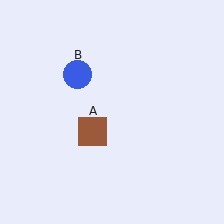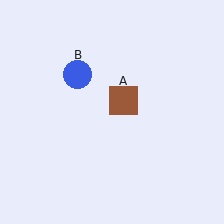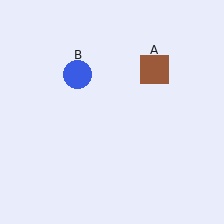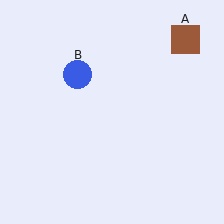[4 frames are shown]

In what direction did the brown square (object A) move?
The brown square (object A) moved up and to the right.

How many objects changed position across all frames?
1 object changed position: brown square (object A).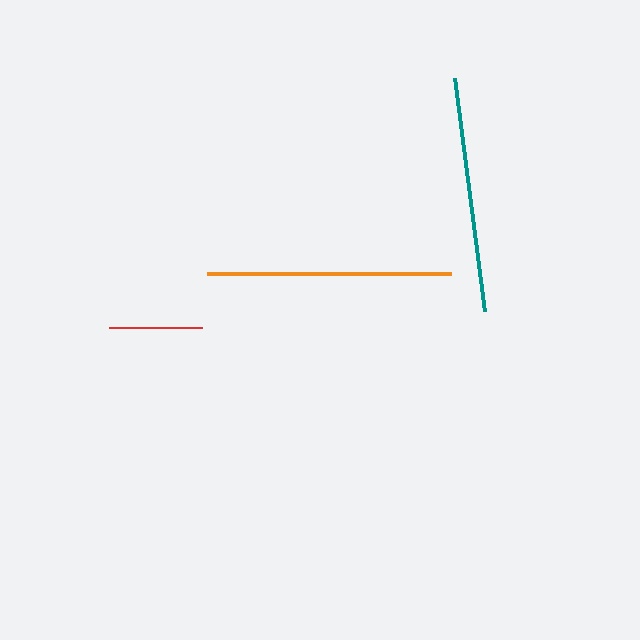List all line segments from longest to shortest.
From longest to shortest: orange, teal, red.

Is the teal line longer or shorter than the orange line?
The orange line is longer than the teal line.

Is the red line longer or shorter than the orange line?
The orange line is longer than the red line.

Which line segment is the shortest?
The red line is the shortest at approximately 93 pixels.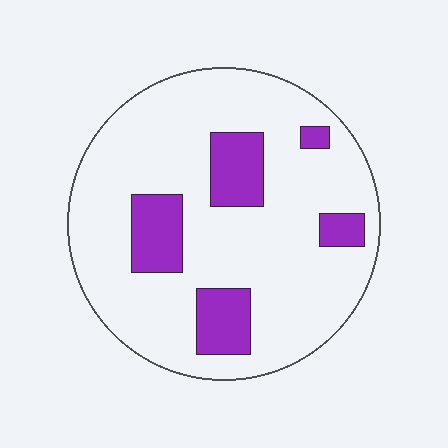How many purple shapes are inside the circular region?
5.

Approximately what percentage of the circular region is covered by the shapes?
Approximately 20%.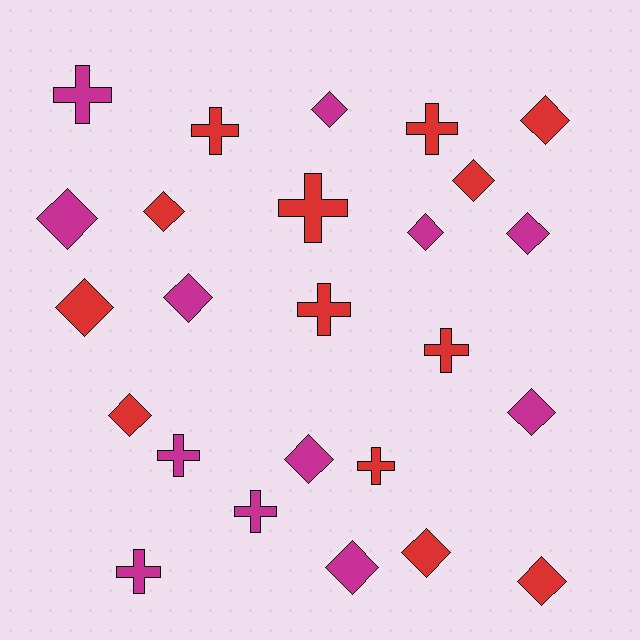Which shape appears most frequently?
Diamond, with 15 objects.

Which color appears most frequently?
Red, with 13 objects.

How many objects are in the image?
There are 25 objects.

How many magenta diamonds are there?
There are 8 magenta diamonds.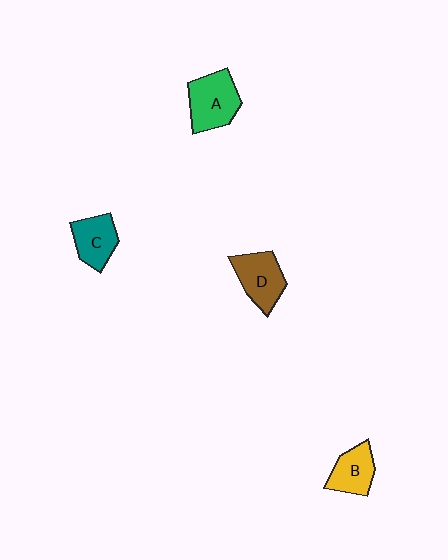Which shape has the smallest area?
Shape B (yellow).